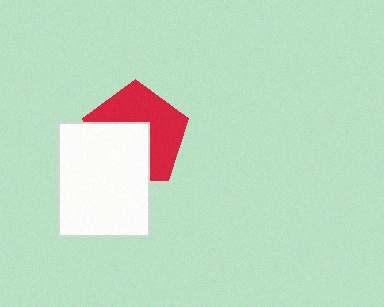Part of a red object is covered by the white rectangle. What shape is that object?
It is a pentagon.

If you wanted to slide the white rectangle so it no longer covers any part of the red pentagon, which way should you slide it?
Slide it toward the lower-left — that is the most direct way to separate the two shapes.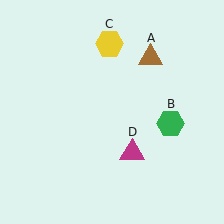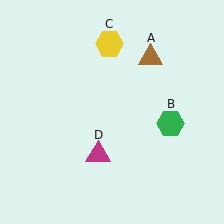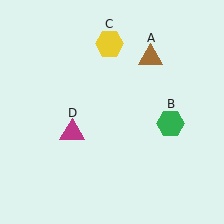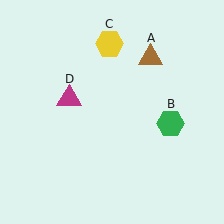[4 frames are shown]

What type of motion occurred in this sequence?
The magenta triangle (object D) rotated clockwise around the center of the scene.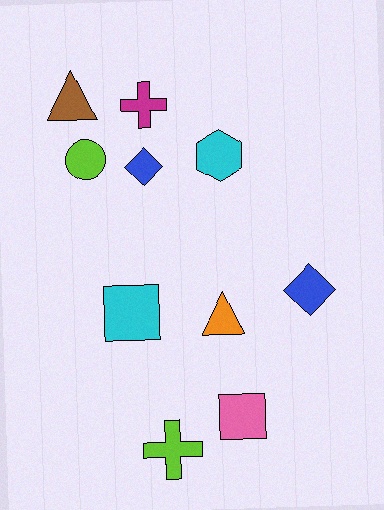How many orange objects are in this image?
There is 1 orange object.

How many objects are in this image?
There are 10 objects.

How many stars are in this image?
There are no stars.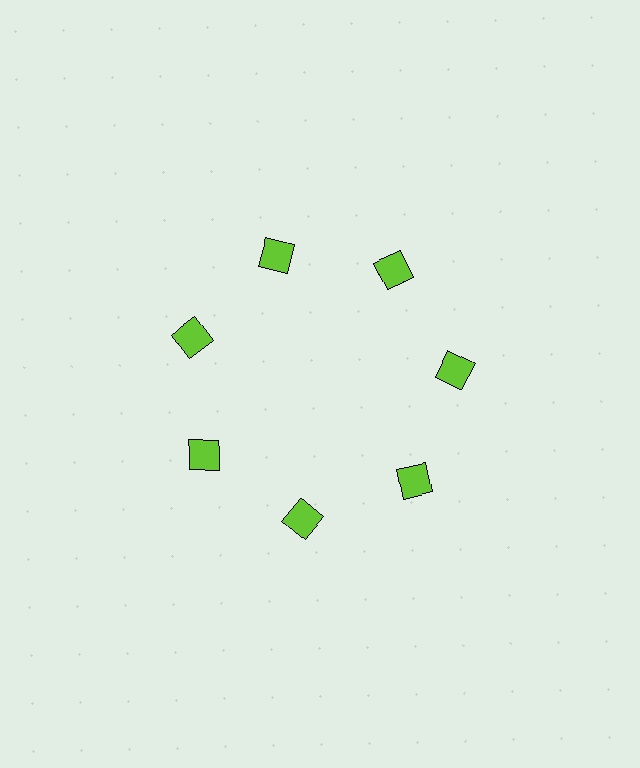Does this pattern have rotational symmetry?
Yes, this pattern has 7-fold rotational symmetry. It looks the same after rotating 51 degrees around the center.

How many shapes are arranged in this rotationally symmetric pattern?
There are 7 shapes, arranged in 7 groups of 1.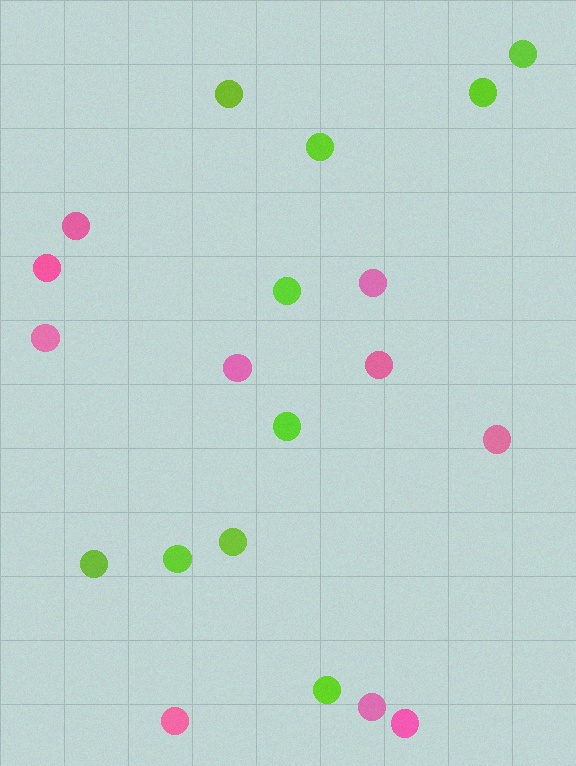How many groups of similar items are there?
There are 2 groups: one group of pink circles (10) and one group of lime circles (10).